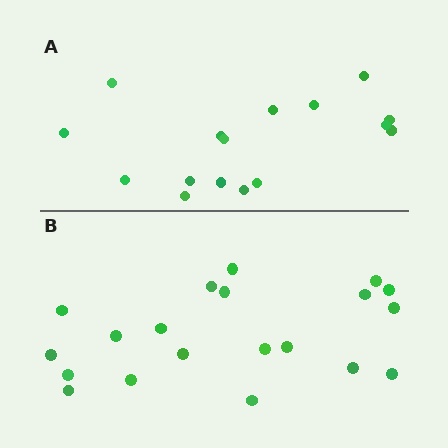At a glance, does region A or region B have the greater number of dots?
Region B (the bottom region) has more dots.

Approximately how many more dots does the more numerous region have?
Region B has about 4 more dots than region A.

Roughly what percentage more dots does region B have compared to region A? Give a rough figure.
About 25% more.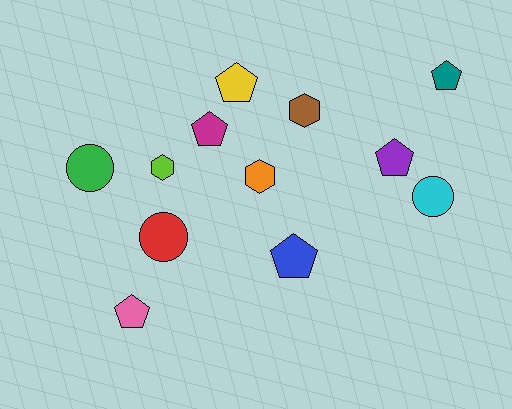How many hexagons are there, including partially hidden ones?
There are 3 hexagons.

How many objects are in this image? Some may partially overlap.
There are 12 objects.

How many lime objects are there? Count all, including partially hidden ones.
There is 1 lime object.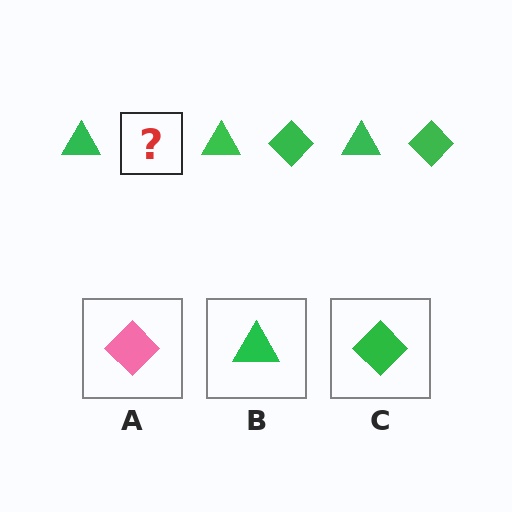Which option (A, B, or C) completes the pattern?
C.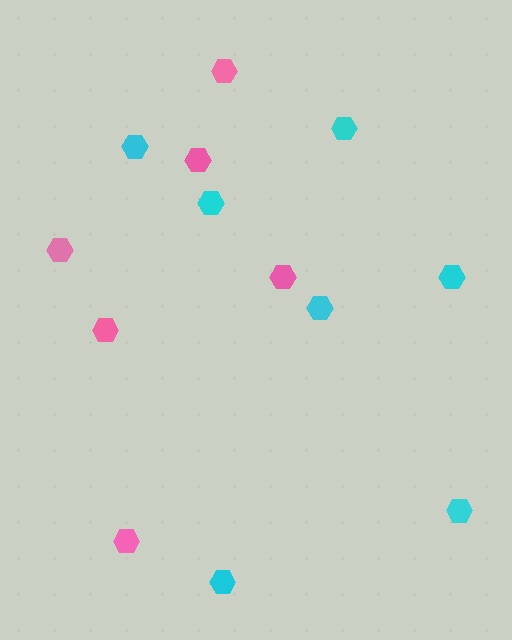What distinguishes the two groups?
There are 2 groups: one group of cyan hexagons (7) and one group of pink hexagons (6).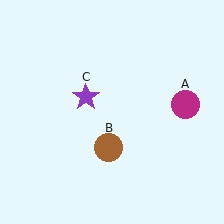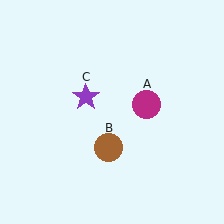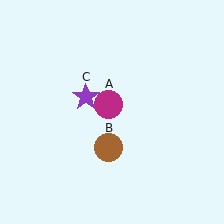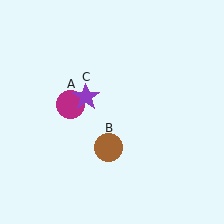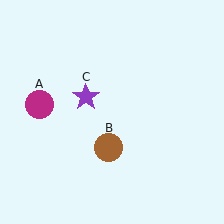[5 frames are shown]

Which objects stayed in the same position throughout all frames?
Brown circle (object B) and purple star (object C) remained stationary.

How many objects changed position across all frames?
1 object changed position: magenta circle (object A).